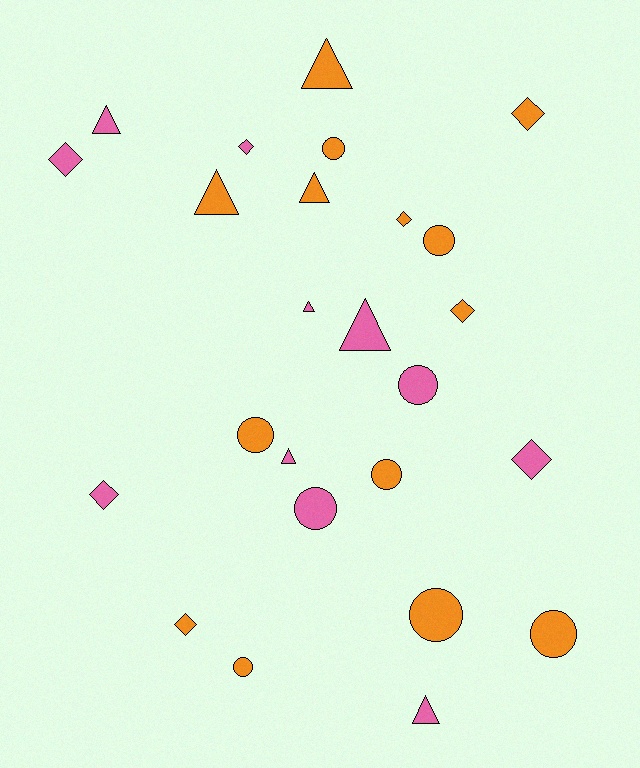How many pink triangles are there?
There are 5 pink triangles.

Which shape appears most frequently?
Circle, with 9 objects.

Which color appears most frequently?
Orange, with 14 objects.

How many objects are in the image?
There are 25 objects.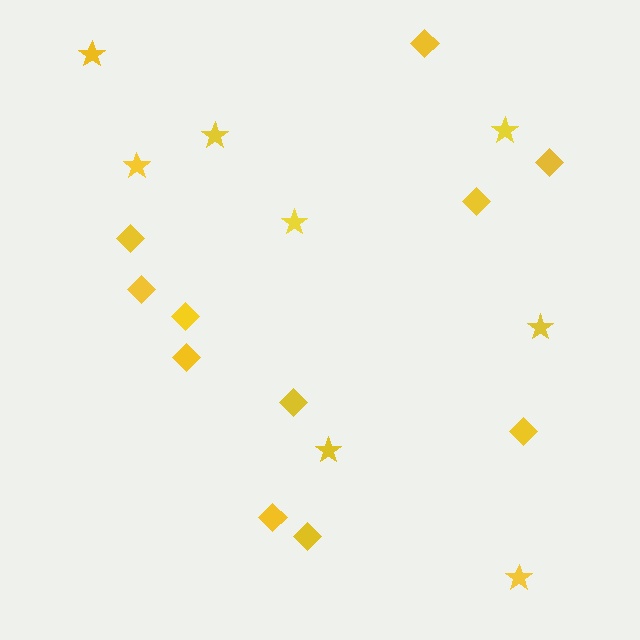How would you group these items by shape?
There are 2 groups: one group of diamonds (11) and one group of stars (8).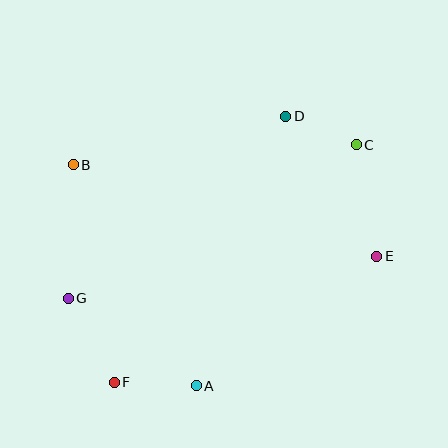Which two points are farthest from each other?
Points C and F are farthest from each other.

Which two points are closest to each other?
Points C and D are closest to each other.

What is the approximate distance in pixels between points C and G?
The distance between C and G is approximately 326 pixels.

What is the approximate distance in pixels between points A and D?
The distance between A and D is approximately 284 pixels.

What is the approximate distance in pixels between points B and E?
The distance between B and E is approximately 317 pixels.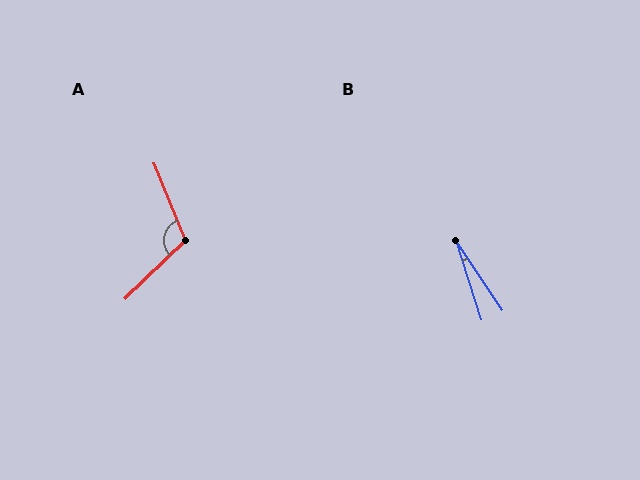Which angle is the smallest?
B, at approximately 16 degrees.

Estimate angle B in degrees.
Approximately 16 degrees.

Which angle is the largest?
A, at approximately 112 degrees.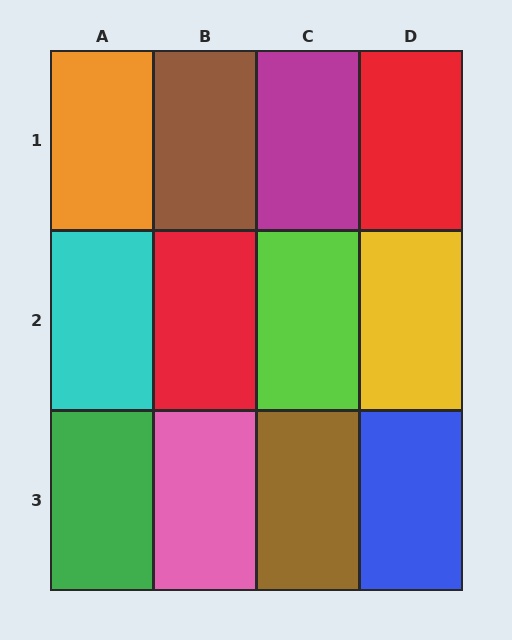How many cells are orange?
1 cell is orange.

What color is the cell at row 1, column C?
Magenta.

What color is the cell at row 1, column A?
Orange.